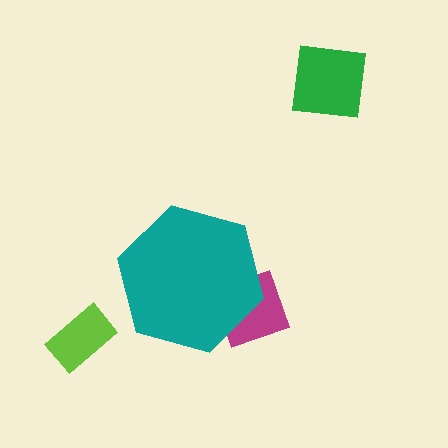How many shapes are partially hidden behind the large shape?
1 shape is partially hidden.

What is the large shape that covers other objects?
A teal hexagon.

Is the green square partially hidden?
No, the green square is fully visible.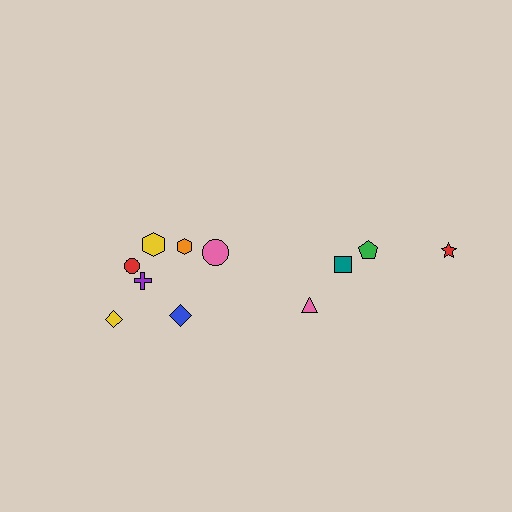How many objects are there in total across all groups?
There are 11 objects.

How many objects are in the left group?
There are 7 objects.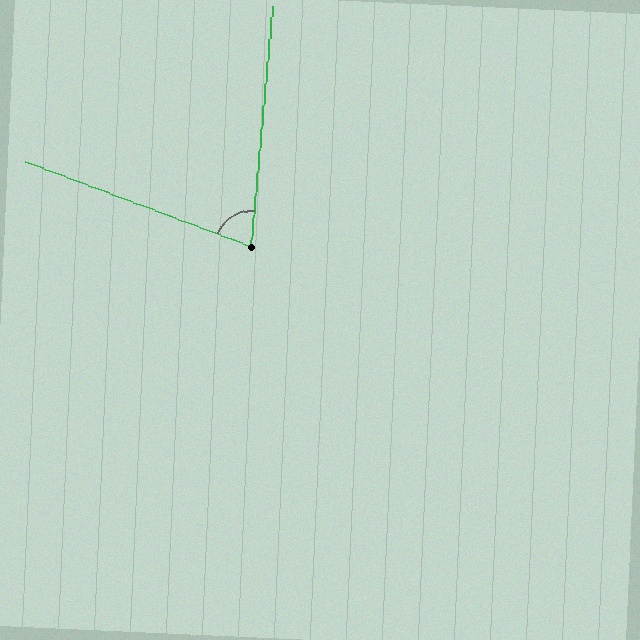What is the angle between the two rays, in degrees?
Approximately 74 degrees.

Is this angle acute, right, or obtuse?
It is acute.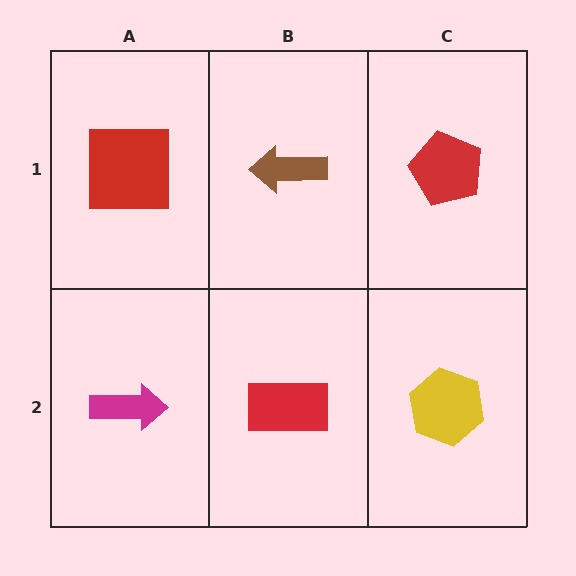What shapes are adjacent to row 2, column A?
A red square (row 1, column A), a red rectangle (row 2, column B).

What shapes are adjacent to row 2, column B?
A brown arrow (row 1, column B), a magenta arrow (row 2, column A), a yellow hexagon (row 2, column C).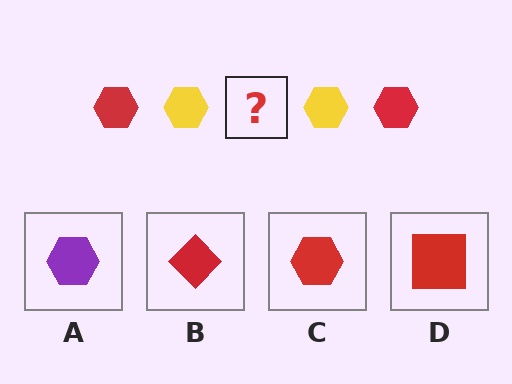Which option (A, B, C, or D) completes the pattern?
C.